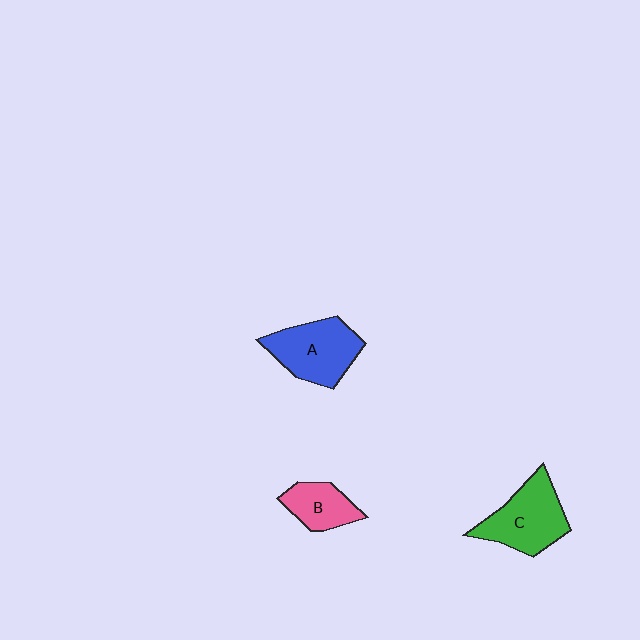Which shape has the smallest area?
Shape B (pink).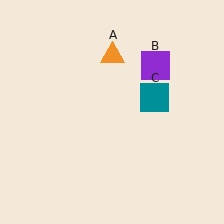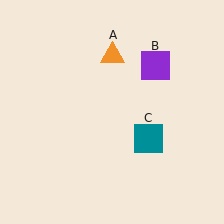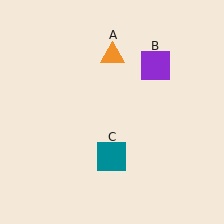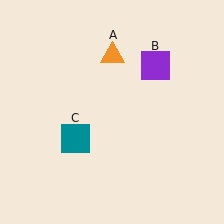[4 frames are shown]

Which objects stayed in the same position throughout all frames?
Orange triangle (object A) and purple square (object B) remained stationary.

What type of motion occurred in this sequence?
The teal square (object C) rotated clockwise around the center of the scene.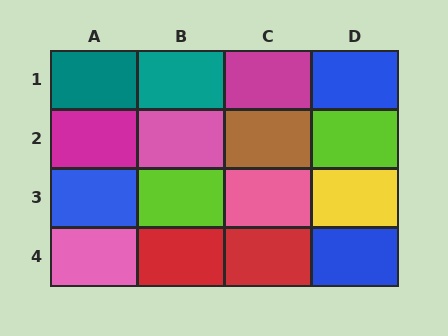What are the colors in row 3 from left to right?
Blue, lime, pink, yellow.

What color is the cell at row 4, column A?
Pink.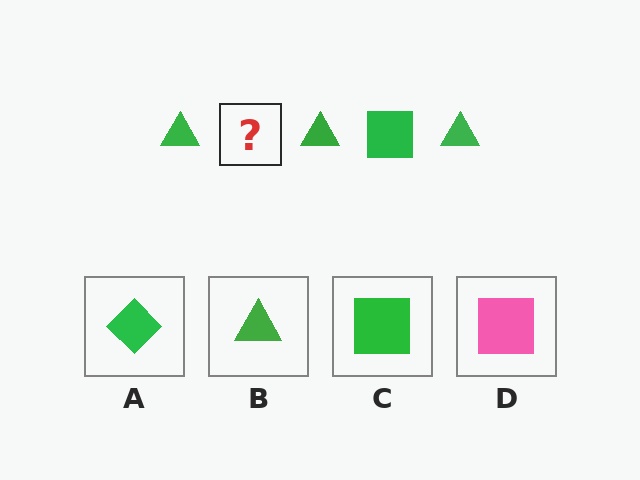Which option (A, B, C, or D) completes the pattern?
C.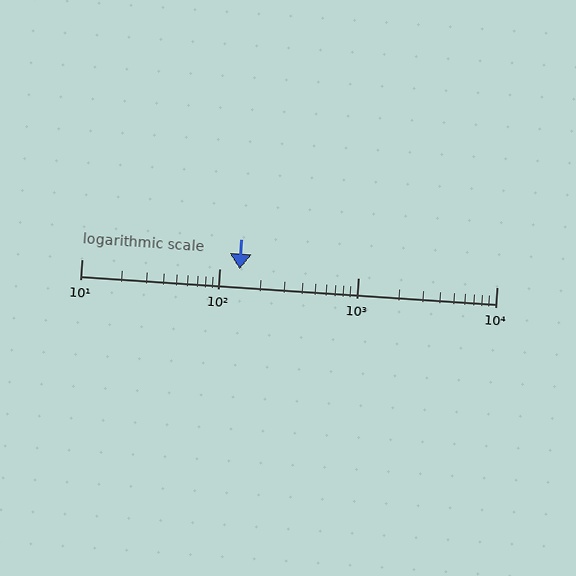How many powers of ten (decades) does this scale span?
The scale spans 3 decades, from 10 to 10000.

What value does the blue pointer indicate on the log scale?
The pointer indicates approximately 140.